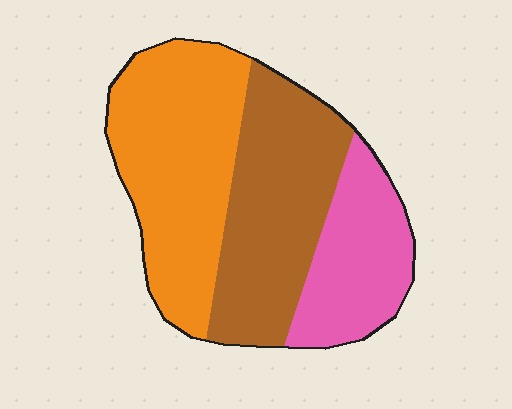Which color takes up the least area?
Pink, at roughly 25%.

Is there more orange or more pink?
Orange.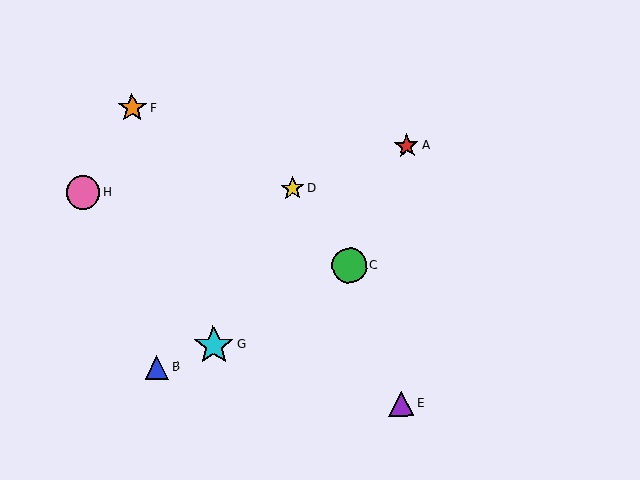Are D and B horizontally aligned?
No, D is at y≈189 and B is at y≈367.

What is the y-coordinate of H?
Object H is at y≈192.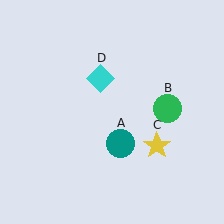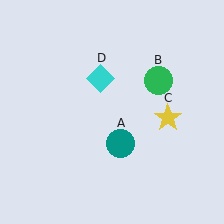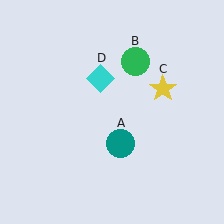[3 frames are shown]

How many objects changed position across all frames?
2 objects changed position: green circle (object B), yellow star (object C).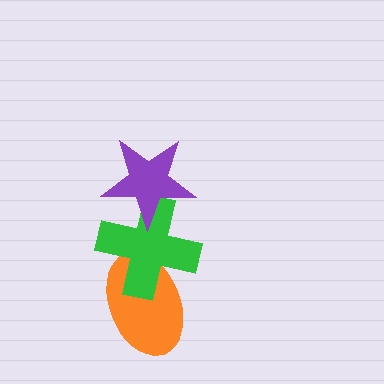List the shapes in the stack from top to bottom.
From top to bottom: the purple star, the green cross, the orange ellipse.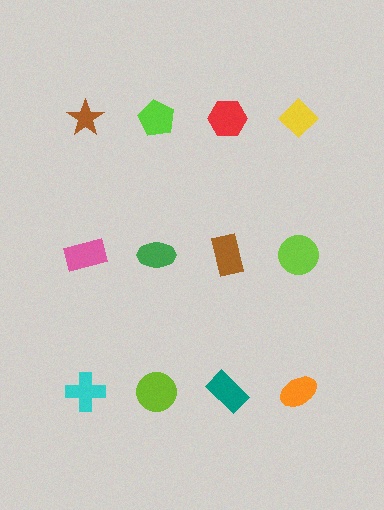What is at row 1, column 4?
A yellow diamond.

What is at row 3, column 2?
A lime circle.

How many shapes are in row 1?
4 shapes.